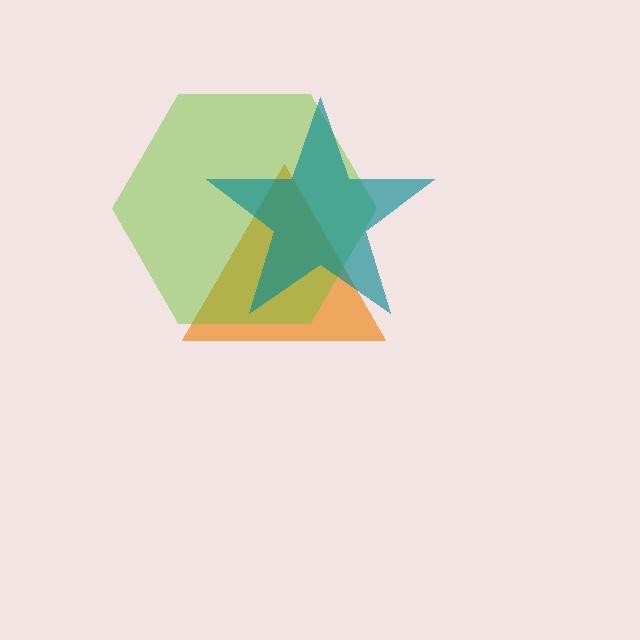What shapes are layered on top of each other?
The layered shapes are: an orange triangle, a lime hexagon, a teal star.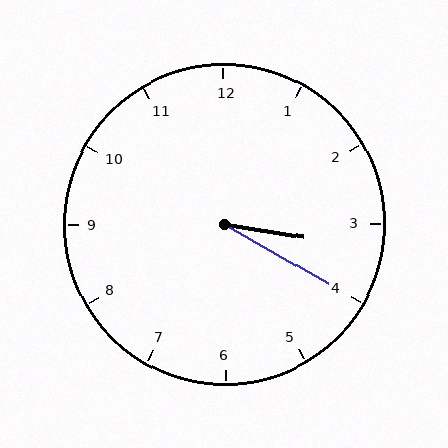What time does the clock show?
3:20.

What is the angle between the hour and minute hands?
Approximately 20 degrees.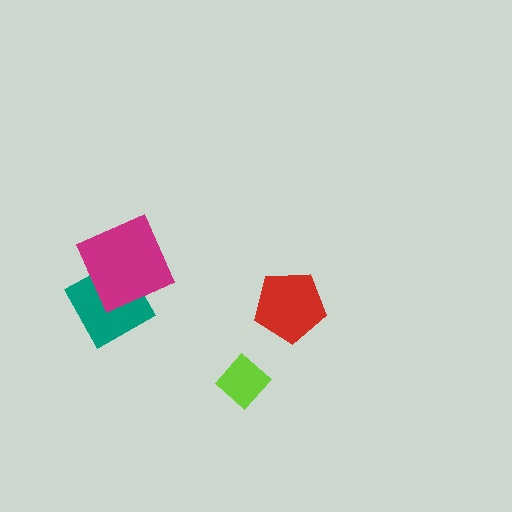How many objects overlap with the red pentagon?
0 objects overlap with the red pentagon.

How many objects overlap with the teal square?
1 object overlaps with the teal square.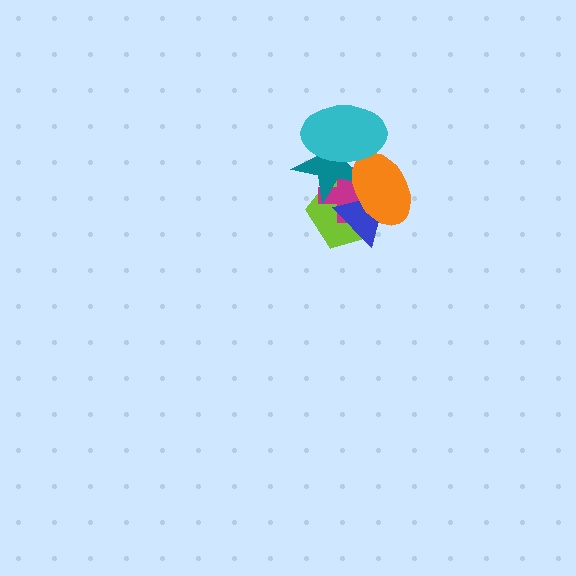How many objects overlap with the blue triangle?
4 objects overlap with the blue triangle.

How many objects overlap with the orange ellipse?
5 objects overlap with the orange ellipse.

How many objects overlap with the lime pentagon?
4 objects overlap with the lime pentagon.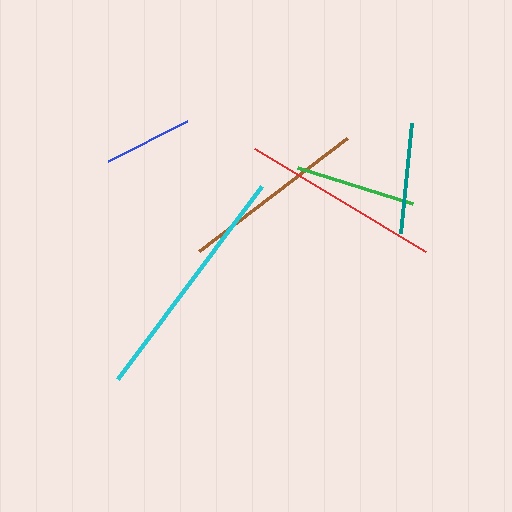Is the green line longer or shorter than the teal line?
The green line is longer than the teal line.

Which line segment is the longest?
The cyan line is the longest at approximately 241 pixels.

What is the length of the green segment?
The green segment is approximately 120 pixels long.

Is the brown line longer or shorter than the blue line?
The brown line is longer than the blue line.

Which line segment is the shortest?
The blue line is the shortest at approximately 89 pixels.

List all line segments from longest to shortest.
From longest to shortest: cyan, red, brown, green, teal, blue.